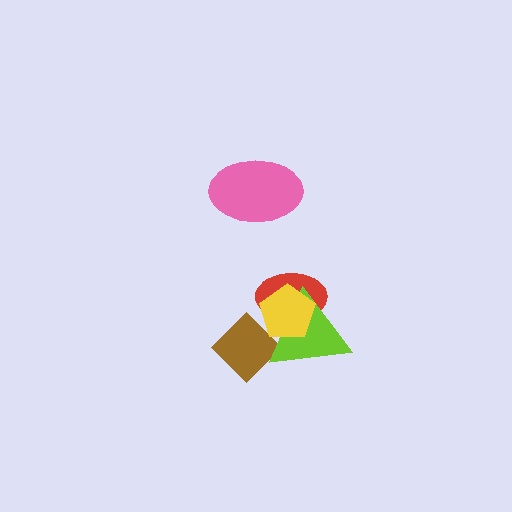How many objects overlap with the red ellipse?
2 objects overlap with the red ellipse.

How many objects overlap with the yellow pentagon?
3 objects overlap with the yellow pentagon.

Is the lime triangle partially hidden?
Yes, it is partially covered by another shape.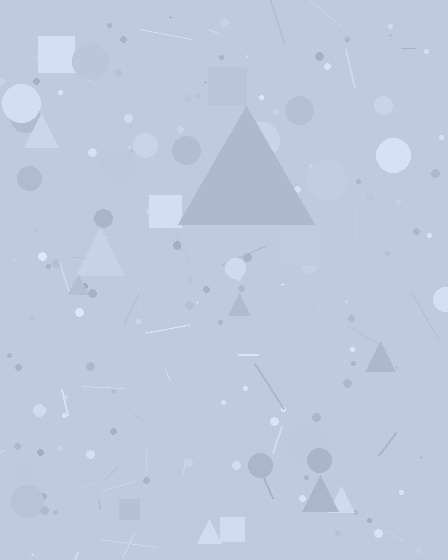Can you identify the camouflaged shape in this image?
The camouflaged shape is a triangle.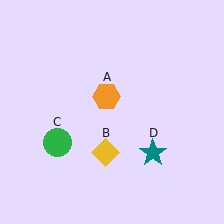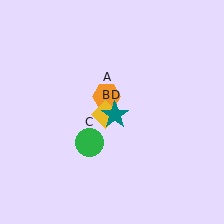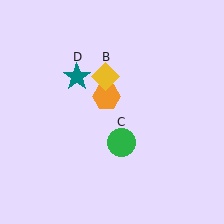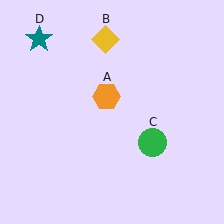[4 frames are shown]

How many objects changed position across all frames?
3 objects changed position: yellow diamond (object B), green circle (object C), teal star (object D).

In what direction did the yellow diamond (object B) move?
The yellow diamond (object B) moved up.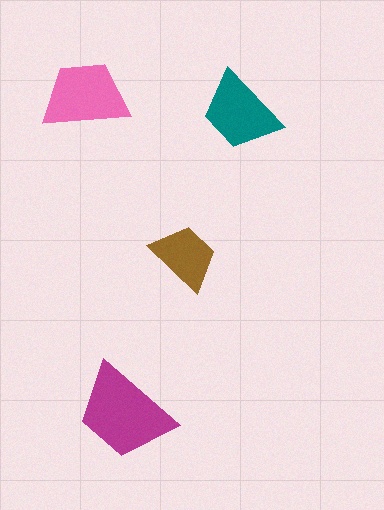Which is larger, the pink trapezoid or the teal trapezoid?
The pink one.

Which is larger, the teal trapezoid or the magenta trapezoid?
The magenta one.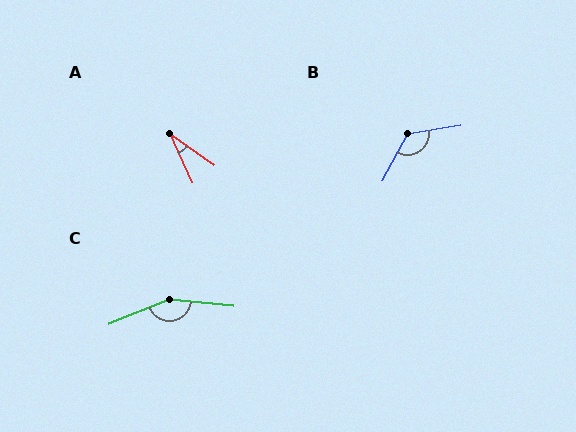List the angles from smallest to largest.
A (30°), B (127°), C (152°).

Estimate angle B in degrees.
Approximately 127 degrees.